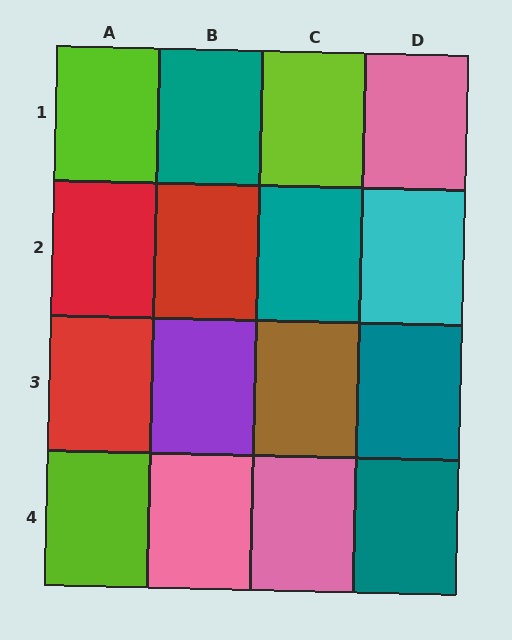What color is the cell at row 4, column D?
Teal.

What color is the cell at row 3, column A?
Red.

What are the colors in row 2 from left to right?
Red, red, teal, cyan.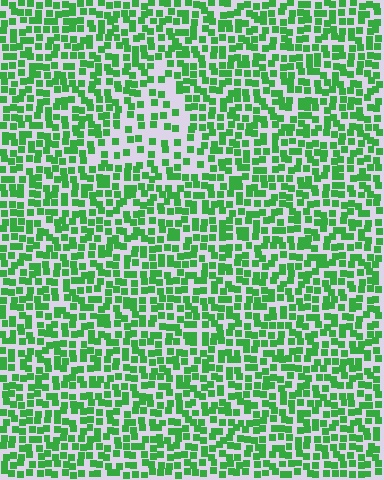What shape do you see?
I see a triangle.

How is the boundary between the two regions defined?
The boundary is defined by a change in element density (approximately 2.0x ratio). All elements are the same color, size, and shape.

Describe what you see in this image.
The image contains small green elements arranged at two different densities. A triangle-shaped region is visible where the elements are less densely packed than the surrounding area.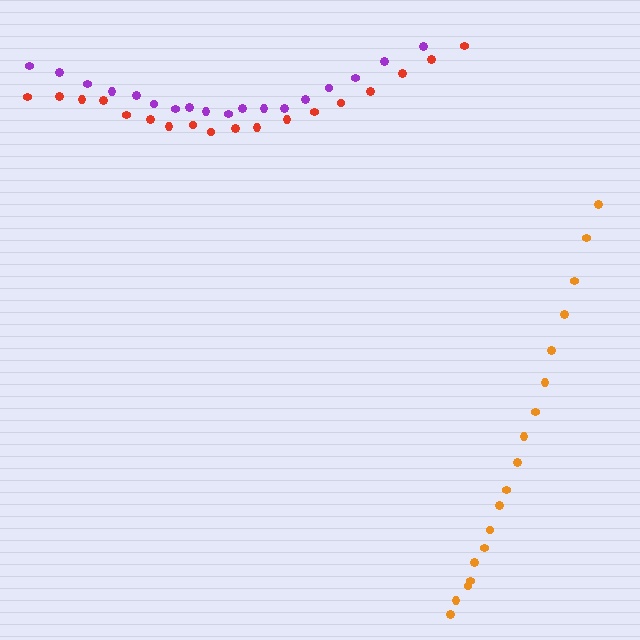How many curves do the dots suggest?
There are 3 distinct paths.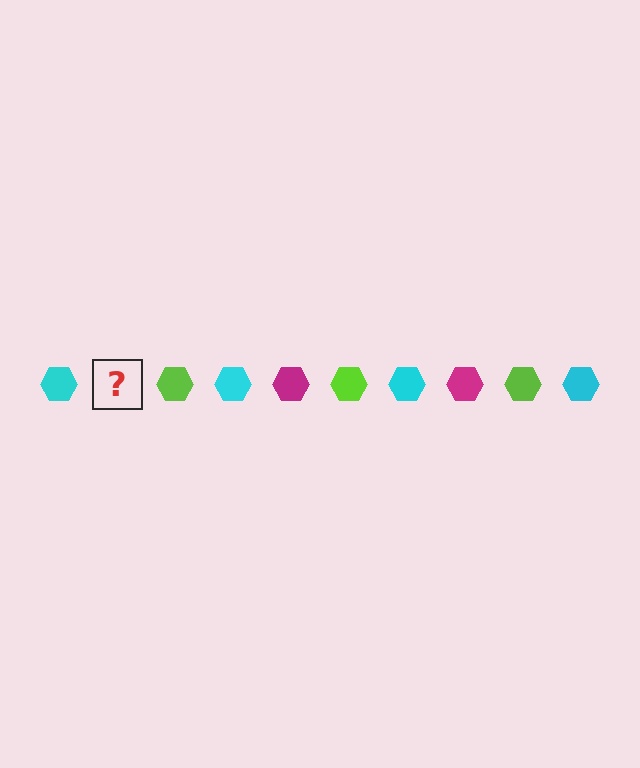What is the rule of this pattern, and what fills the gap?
The rule is that the pattern cycles through cyan, magenta, lime hexagons. The gap should be filled with a magenta hexagon.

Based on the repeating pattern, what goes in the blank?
The blank should be a magenta hexagon.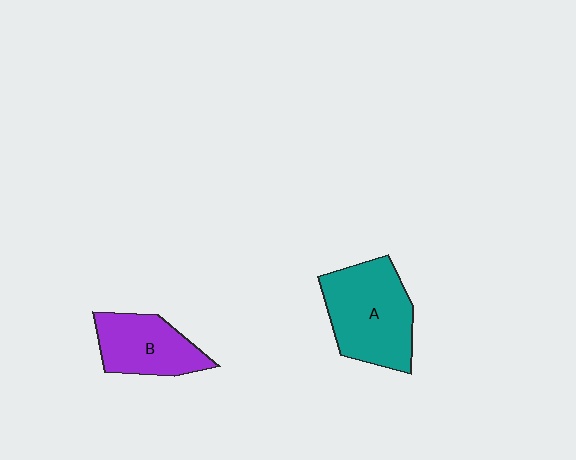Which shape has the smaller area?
Shape B (purple).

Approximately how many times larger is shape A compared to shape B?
Approximately 1.4 times.